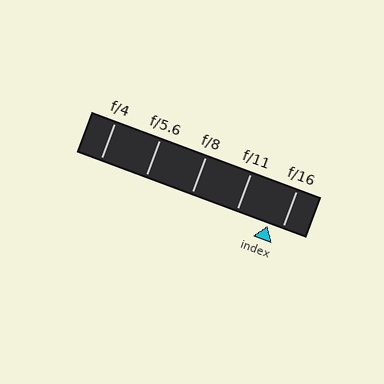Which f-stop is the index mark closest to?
The index mark is closest to f/16.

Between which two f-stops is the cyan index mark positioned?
The index mark is between f/11 and f/16.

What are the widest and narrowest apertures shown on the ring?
The widest aperture shown is f/4 and the narrowest is f/16.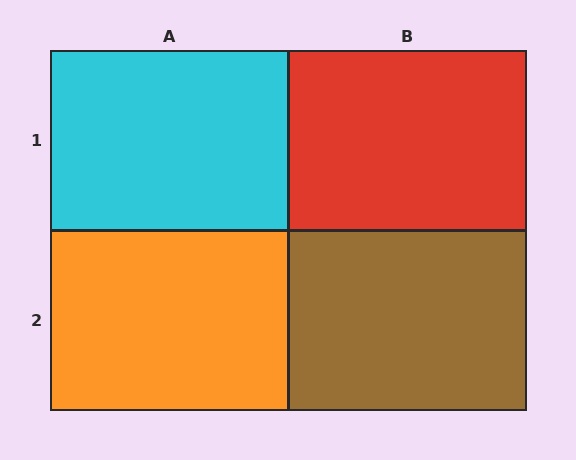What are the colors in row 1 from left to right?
Cyan, red.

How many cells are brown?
1 cell is brown.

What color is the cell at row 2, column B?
Brown.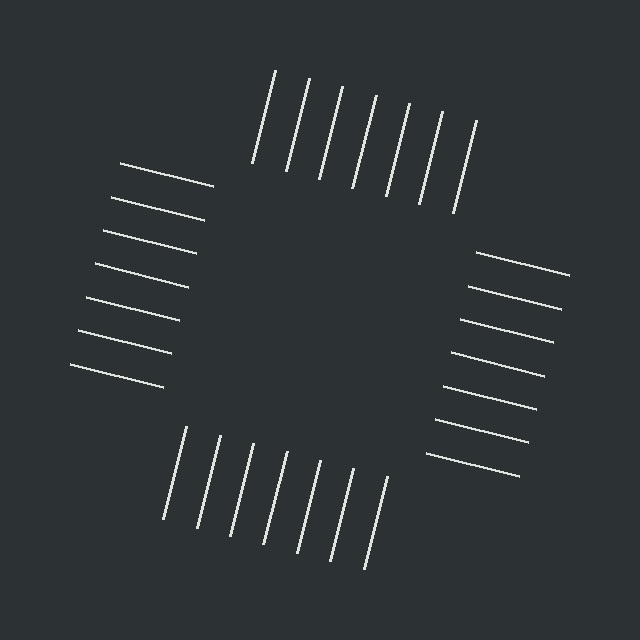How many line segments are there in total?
28 — 7 along each of the 4 edges.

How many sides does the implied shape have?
4 sides — the line-ends trace a square.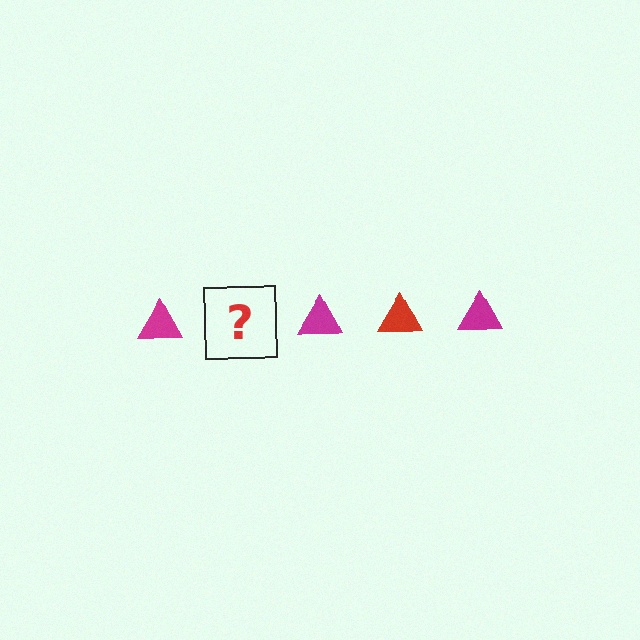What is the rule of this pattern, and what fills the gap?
The rule is that the pattern cycles through magenta, red triangles. The gap should be filled with a red triangle.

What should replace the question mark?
The question mark should be replaced with a red triangle.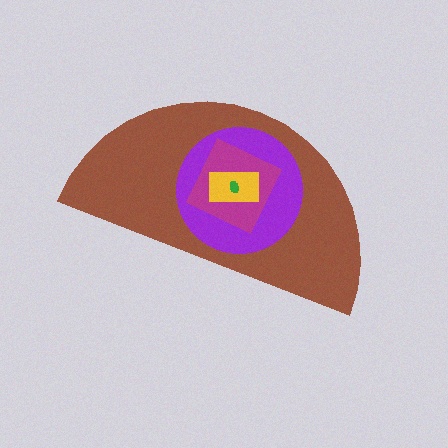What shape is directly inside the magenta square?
The yellow rectangle.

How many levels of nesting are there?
5.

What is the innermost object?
The green ellipse.